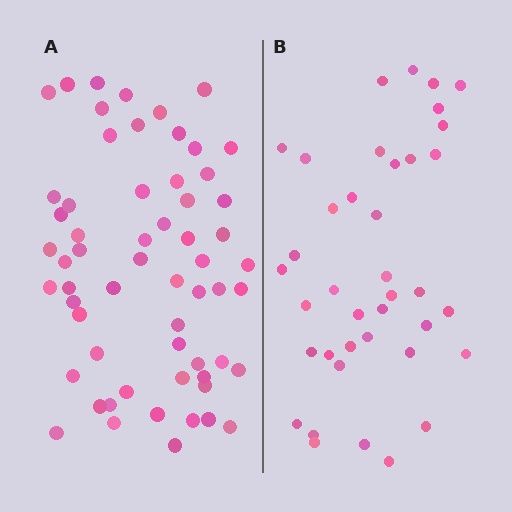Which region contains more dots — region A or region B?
Region A (the left region) has more dots.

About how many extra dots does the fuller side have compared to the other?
Region A has approximately 20 more dots than region B.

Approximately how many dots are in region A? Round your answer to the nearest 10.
About 60 dots.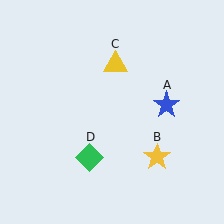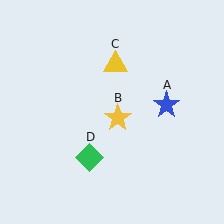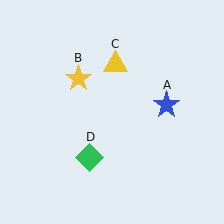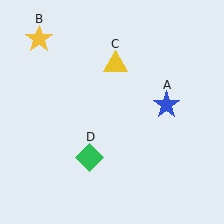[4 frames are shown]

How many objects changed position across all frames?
1 object changed position: yellow star (object B).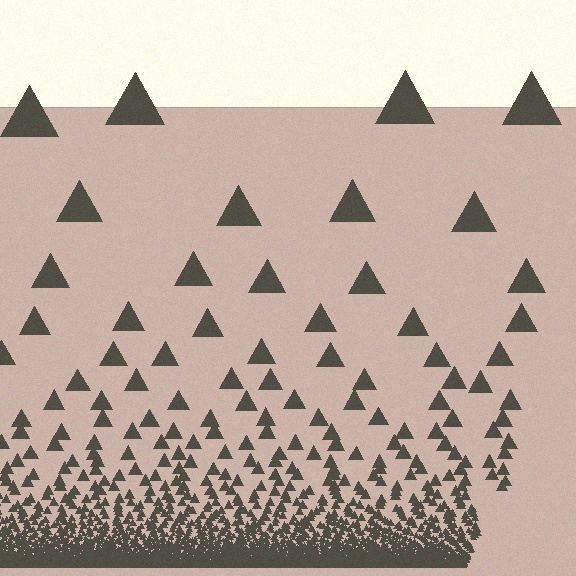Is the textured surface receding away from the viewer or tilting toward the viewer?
The surface appears to tilt toward the viewer. Texture elements get larger and sparser toward the top.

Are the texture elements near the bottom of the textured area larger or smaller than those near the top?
Smaller. The gradient is inverted — elements near the bottom are smaller and denser.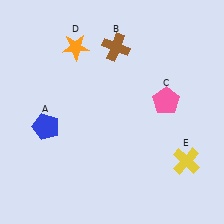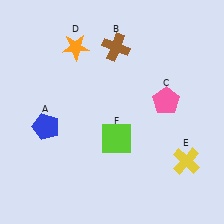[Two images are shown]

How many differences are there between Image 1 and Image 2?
There is 1 difference between the two images.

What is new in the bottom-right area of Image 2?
A lime square (F) was added in the bottom-right area of Image 2.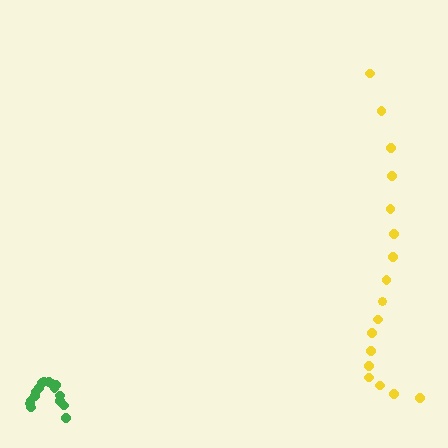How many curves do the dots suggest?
There are 2 distinct paths.